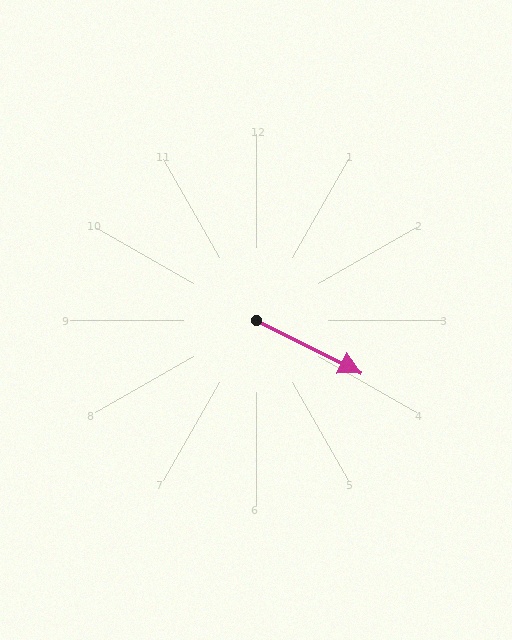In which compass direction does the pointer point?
Southeast.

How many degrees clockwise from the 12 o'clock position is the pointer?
Approximately 117 degrees.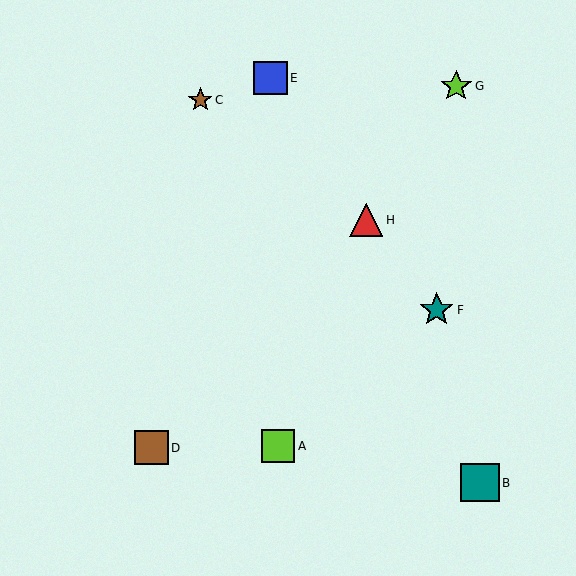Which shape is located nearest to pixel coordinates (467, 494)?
The teal square (labeled B) at (480, 483) is nearest to that location.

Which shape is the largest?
The teal square (labeled B) is the largest.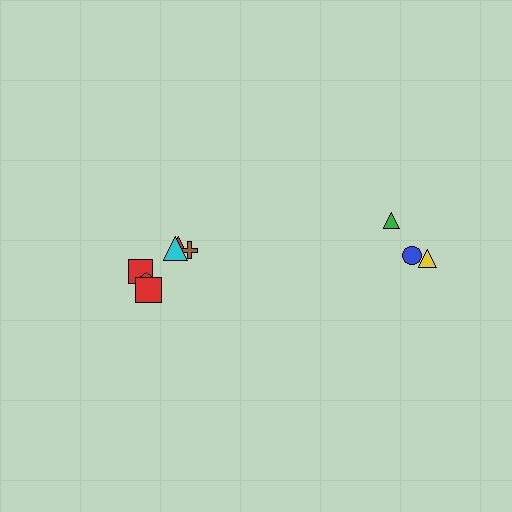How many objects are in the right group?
There are 3 objects.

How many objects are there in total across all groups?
There are 9 objects.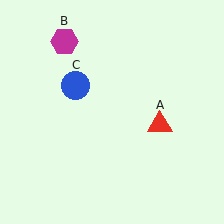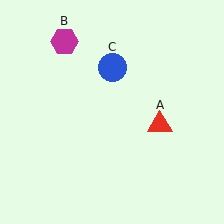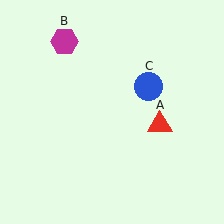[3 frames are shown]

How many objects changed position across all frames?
1 object changed position: blue circle (object C).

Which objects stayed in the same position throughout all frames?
Red triangle (object A) and magenta hexagon (object B) remained stationary.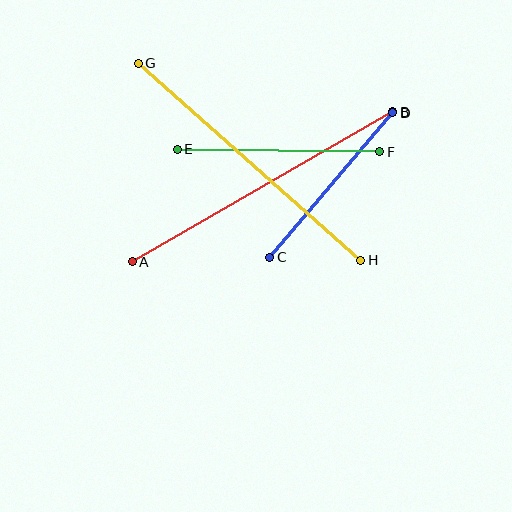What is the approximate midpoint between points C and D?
The midpoint is at approximately (331, 185) pixels.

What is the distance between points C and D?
The distance is approximately 190 pixels.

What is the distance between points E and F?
The distance is approximately 202 pixels.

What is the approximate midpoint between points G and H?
The midpoint is at approximately (250, 162) pixels.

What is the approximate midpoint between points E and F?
The midpoint is at approximately (279, 151) pixels.